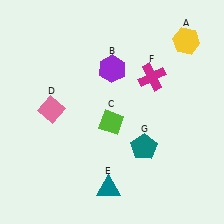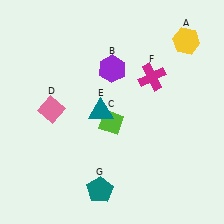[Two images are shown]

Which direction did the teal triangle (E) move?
The teal triangle (E) moved up.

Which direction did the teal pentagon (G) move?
The teal pentagon (G) moved left.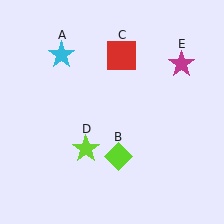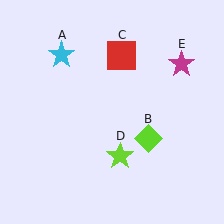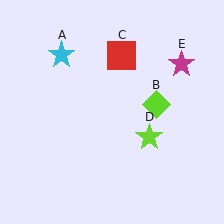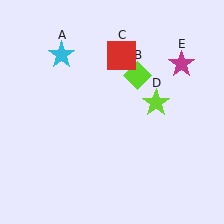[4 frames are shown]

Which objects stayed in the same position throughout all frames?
Cyan star (object A) and red square (object C) and magenta star (object E) remained stationary.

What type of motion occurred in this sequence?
The lime diamond (object B), lime star (object D) rotated counterclockwise around the center of the scene.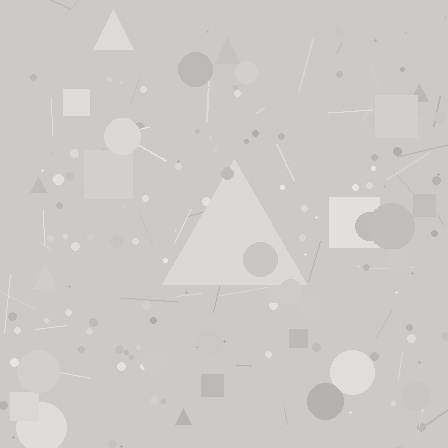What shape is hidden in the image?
A triangle is hidden in the image.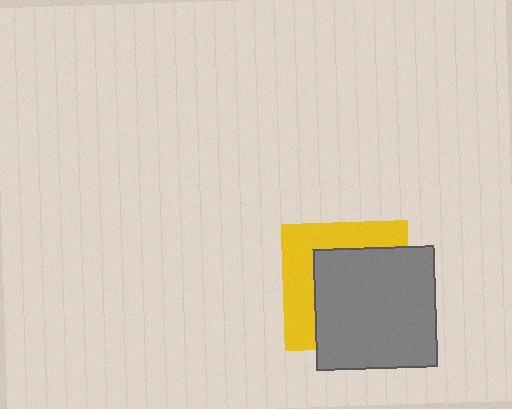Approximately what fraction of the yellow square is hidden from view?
Roughly 60% of the yellow square is hidden behind the gray square.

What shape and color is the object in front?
The object in front is a gray square.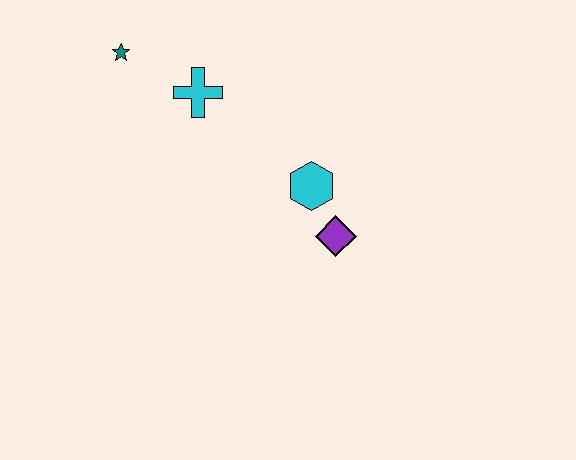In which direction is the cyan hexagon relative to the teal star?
The cyan hexagon is to the right of the teal star.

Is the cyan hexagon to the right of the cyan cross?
Yes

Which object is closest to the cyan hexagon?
The purple diamond is closest to the cyan hexagon.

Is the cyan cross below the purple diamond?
No